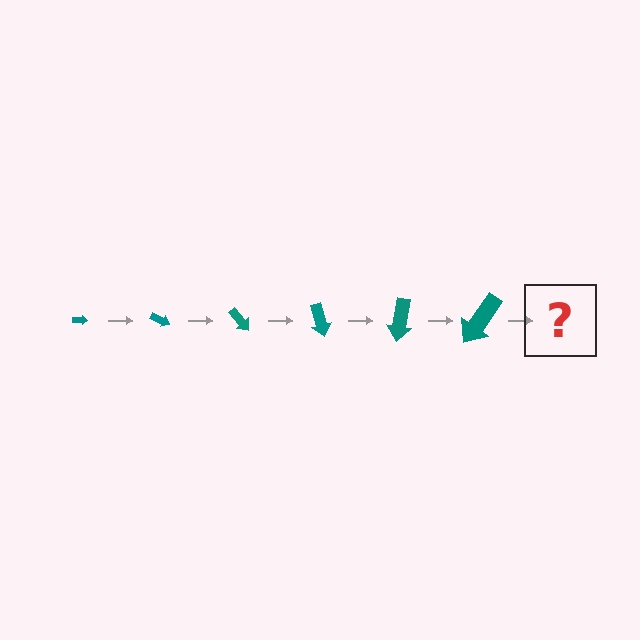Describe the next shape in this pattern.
It should be an arrow, larger than the previous one and rotated 150 degrees from the start.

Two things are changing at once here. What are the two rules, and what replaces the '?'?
The two rules are that the arrow grows larger each step and it rotates 25 degrees each step. The '?' should be an arrow, larger than the previous one and rotated 150 degrees from the start.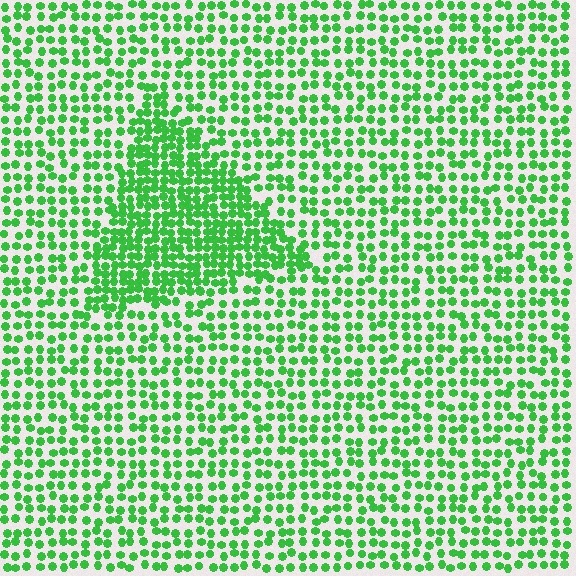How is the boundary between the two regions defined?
The boundary is defined by a change in element density (approximately 1.8x ratio). All elements are the same color, size, and shape.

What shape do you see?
I see a triangle.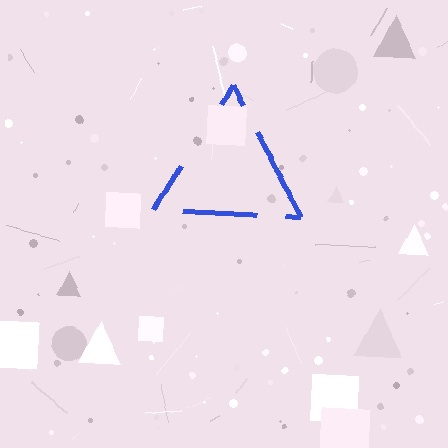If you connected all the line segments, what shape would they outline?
They would outline a triangle.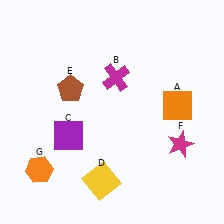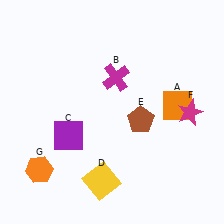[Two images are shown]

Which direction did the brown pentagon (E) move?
The brown pentagon (E) moved right.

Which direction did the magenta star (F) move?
The magenta star (F) moved up.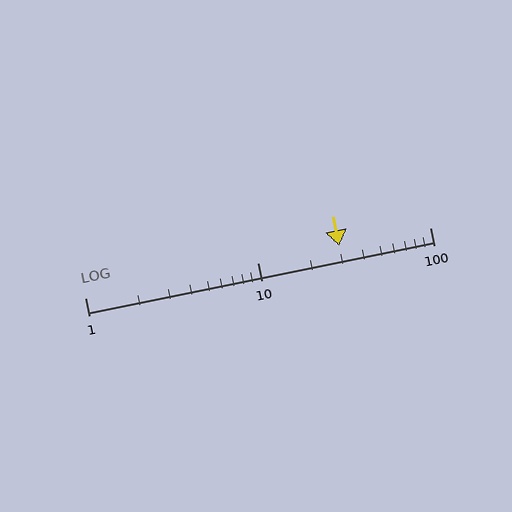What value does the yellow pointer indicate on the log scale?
The pointer indicates approximately 30.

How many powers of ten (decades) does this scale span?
The scale spans 2 decades, from 1 to 100.